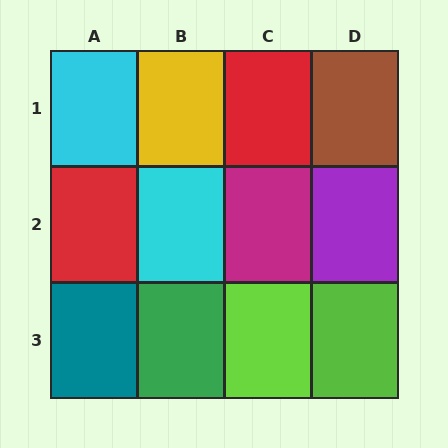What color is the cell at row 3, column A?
Teal.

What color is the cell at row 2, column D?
Purple.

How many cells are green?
1 cell is green.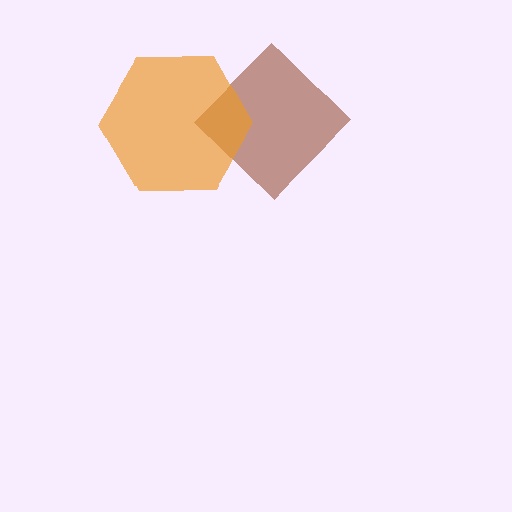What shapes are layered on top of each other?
The layered shapes are: a brown diamond, an orange hexagon.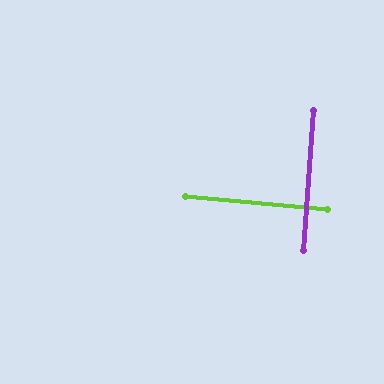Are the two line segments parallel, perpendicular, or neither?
Perpendicular — they meet at approximately 89°.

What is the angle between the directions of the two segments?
Approximately 89 degrees.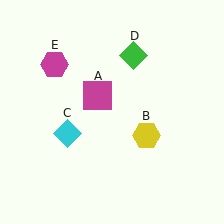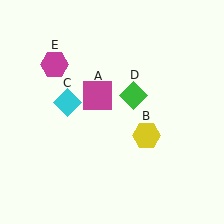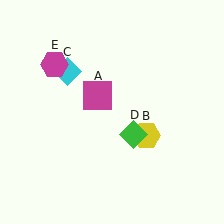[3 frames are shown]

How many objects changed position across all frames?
2 objects changed position: cyan diamond (object C), green diamond (object D).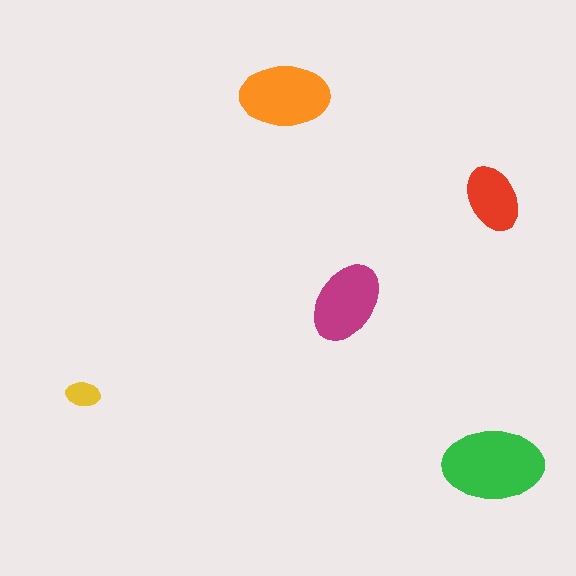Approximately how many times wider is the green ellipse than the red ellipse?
About 1.5 times wider.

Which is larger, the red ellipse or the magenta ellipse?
The magenta one.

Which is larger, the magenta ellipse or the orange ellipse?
The orange one.